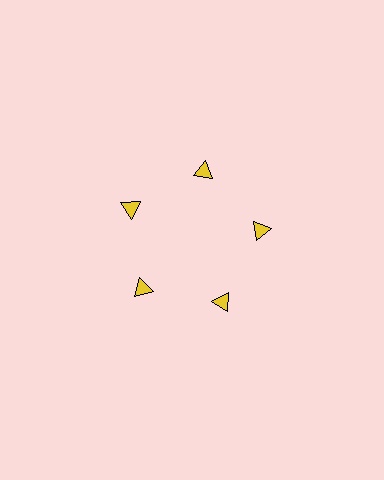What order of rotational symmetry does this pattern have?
This pattern has 5-fold rotational symmetry.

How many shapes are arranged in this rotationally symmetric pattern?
There are 5 shapes, arranged in 5 groups of 1.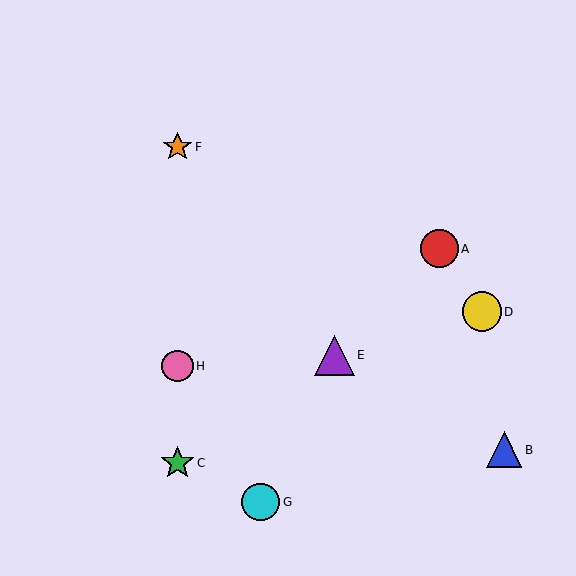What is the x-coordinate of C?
Object C is at x≈178.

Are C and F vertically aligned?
Yes, both are at x≈178.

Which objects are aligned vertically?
Objects C, F, H are aligned vertically.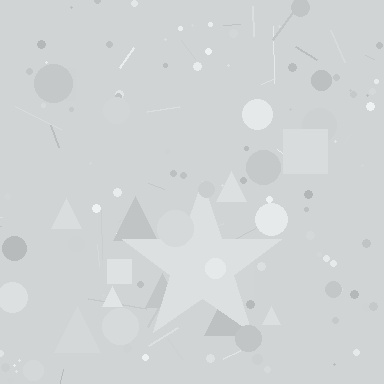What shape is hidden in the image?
A star is hidden in the image.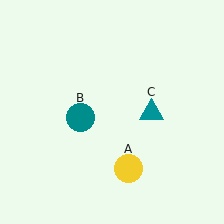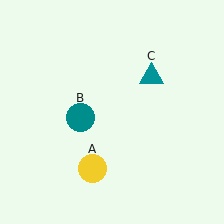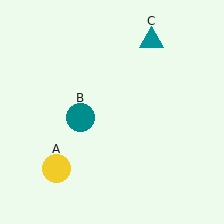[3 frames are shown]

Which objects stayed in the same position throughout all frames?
Teal circle (object B) remained stationary.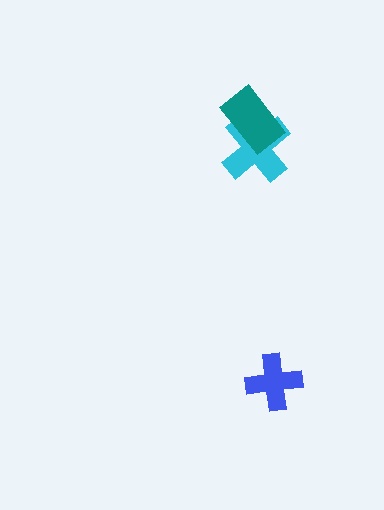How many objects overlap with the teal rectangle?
1 object overlaps with the teal rectangle.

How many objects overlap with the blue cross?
0 objects overlap with the blue cross.